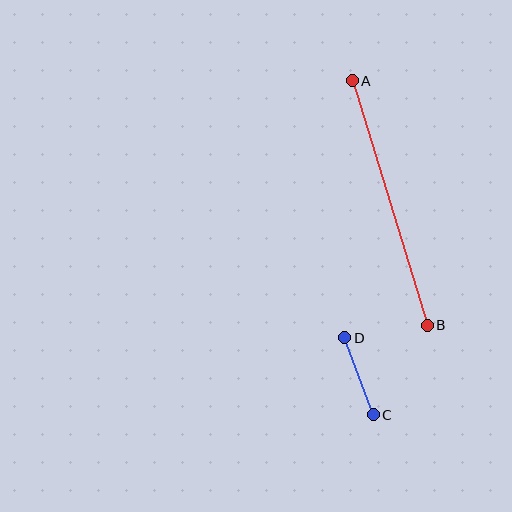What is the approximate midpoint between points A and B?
The midpoint is at approximately (390, 203) pixels.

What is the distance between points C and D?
The distance is approximately 82 pixels.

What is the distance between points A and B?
The distance is approximately 256 pixels.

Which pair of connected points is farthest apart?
Points A and B are farthest apart.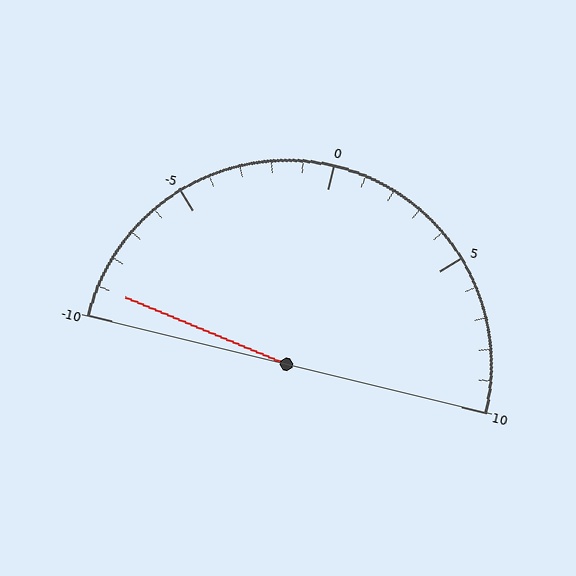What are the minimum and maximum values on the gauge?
The gauge ranges from -10 to 10.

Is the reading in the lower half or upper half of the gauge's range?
The reading is in the lower half of the range (-10 to 10).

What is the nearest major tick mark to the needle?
The nearest major tick mark is -10.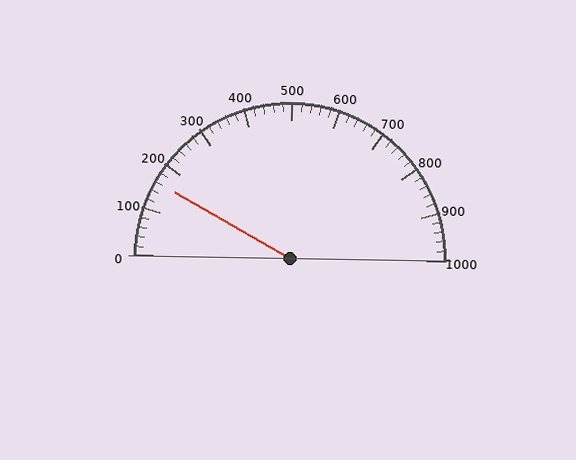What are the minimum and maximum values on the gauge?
The gauge ranges from 0 to 1000.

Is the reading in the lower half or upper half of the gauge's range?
The reading is in the lower half of the range (0 to 1000).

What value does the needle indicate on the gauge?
The needle indicates approximately 160.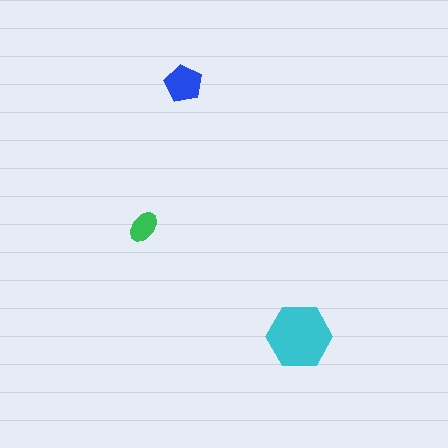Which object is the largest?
The cyan hexagon.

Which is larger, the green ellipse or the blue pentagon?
The blue pentagon.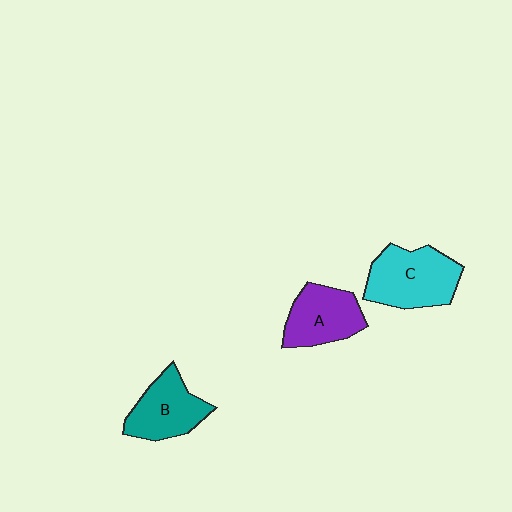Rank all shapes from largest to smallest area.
From largest to smallest: C (cyan), B (teal), A (purple).